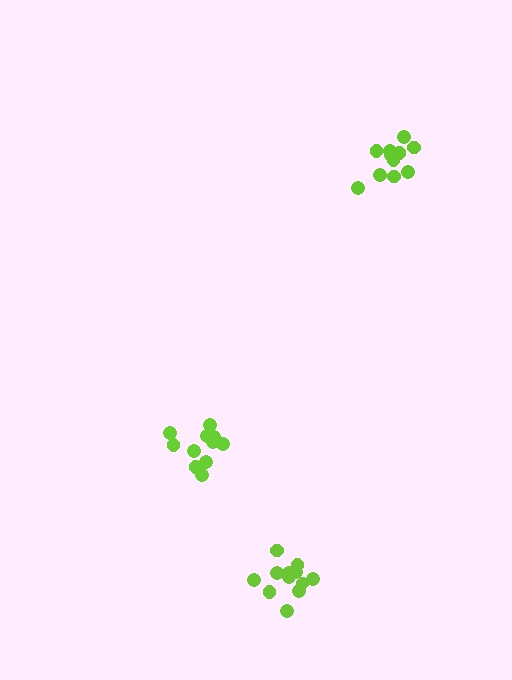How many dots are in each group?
Group 1: 11 dots, Group 2: 11 dots, Group 3: 13 dots (35 total).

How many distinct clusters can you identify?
There are 3 distinct clusters.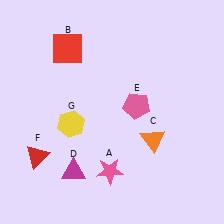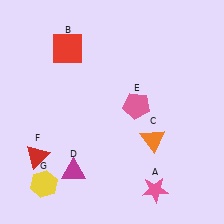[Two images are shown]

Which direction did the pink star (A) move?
The pink star (A) moved right.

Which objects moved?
The objects that moved are: the pink star (A), the yellow hexagon (G).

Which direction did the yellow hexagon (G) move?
The yellow hexagon (G) moved down.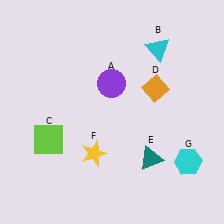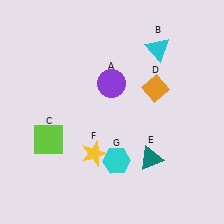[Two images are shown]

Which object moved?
The cyan hexagon (G) moved left.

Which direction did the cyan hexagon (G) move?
The cyan hexagon (G) moved left.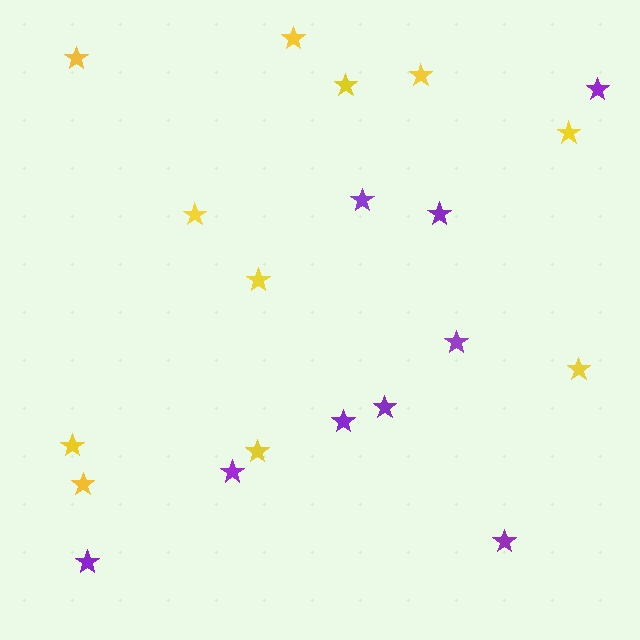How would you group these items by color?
There are 2 groups: one group of yellow stars (11) and one group of purple stars (9).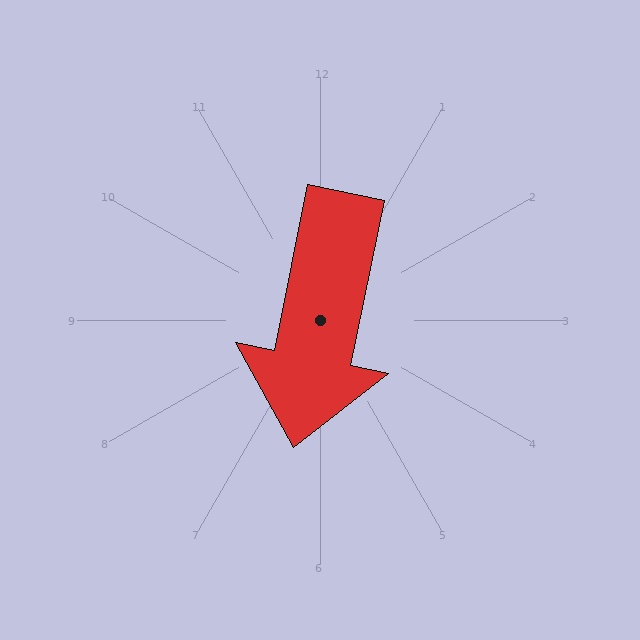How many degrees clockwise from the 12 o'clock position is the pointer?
Approximately 192 degrees.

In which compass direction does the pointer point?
South.